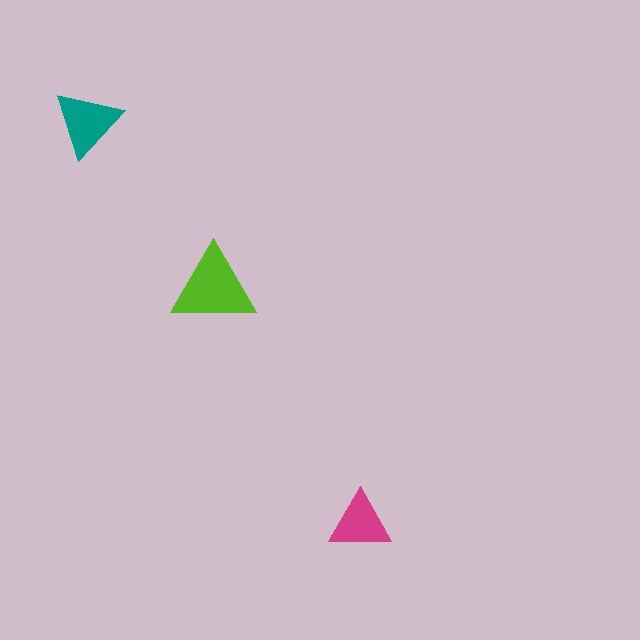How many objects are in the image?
There are 3 objects in the image.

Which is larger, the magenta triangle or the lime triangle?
The lime one.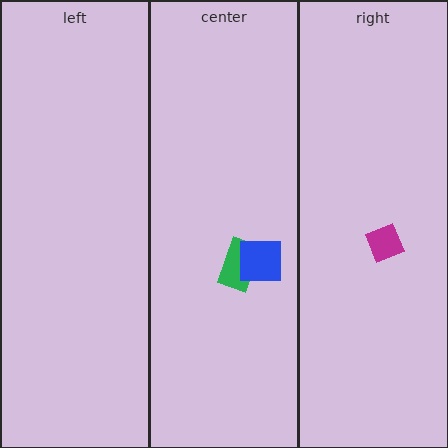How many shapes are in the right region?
1.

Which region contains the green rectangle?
The center region.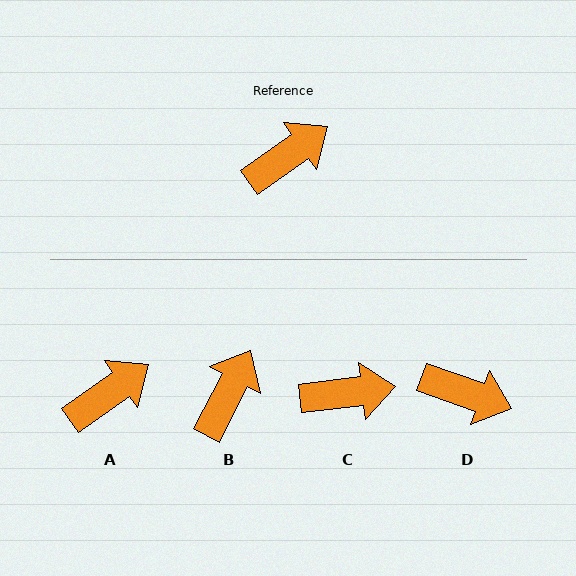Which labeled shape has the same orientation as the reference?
A.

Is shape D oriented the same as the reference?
No, it is off by about 55 degrees.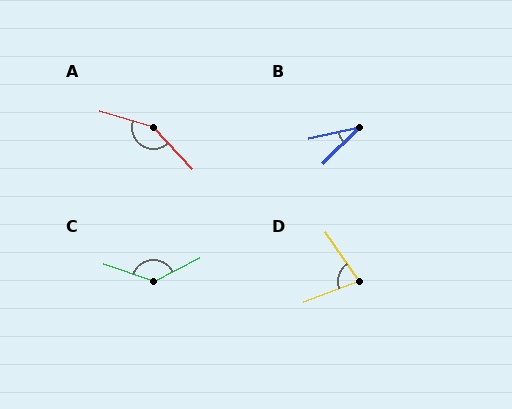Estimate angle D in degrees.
Approximately 76 degrees.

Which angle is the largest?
A, at approximately 149 degrees.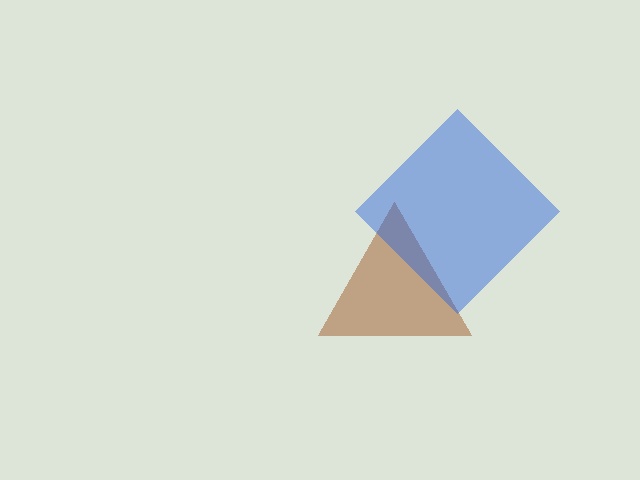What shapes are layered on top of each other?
The layered shapes are: a brown triangle, a blue diamond.